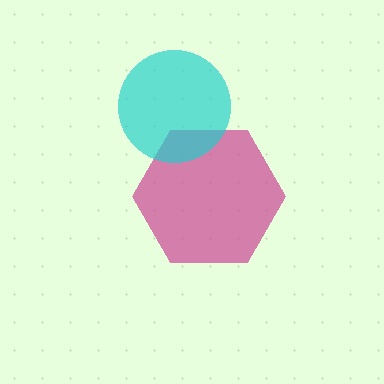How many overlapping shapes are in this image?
There are 2 overlapping shapes in the image.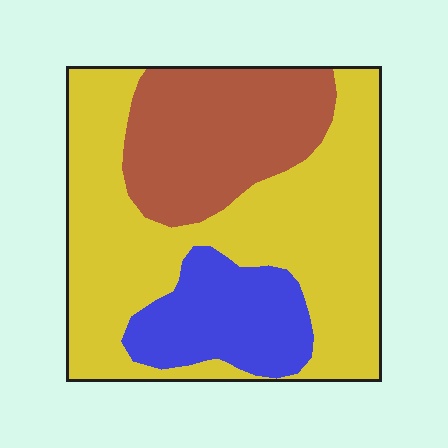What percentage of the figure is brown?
Brown covers around 25% of the figure.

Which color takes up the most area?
Yellow, at roughly 55%.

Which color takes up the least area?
Blue, at roughly 15%.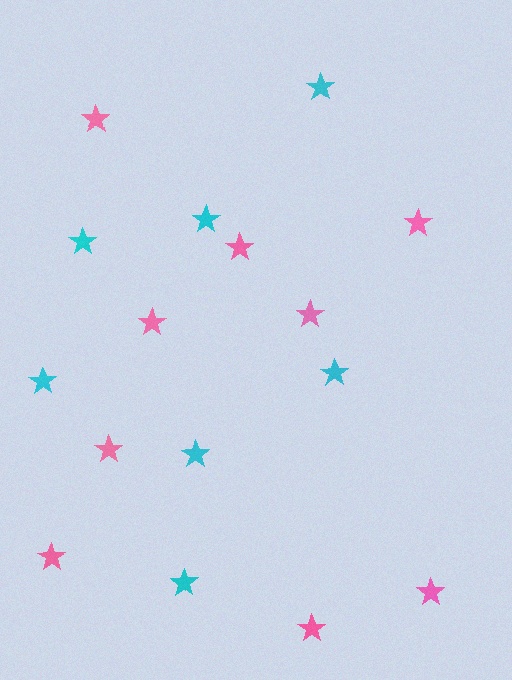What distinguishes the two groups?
There are 2 groups: one group of cyan stars (7) and one group of pink stars (9).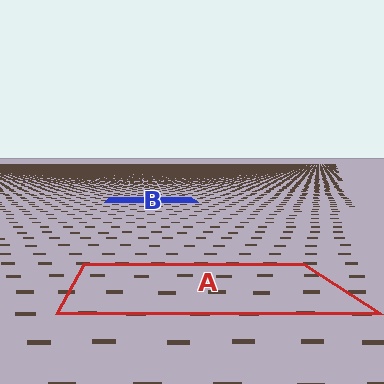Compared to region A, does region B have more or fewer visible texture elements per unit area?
Region B has more texture elements per unit area — they are packed more densely because it is farther away.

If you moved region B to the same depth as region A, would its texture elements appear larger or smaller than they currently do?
They would appear larger. At a closer depth, the same texture elements are projected at a bigger on-screen size.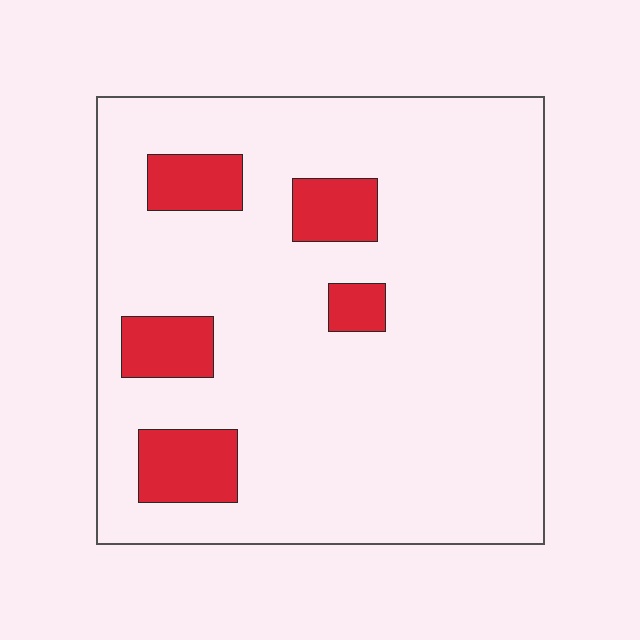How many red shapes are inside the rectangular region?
5.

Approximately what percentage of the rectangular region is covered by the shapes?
Approximately 15%.